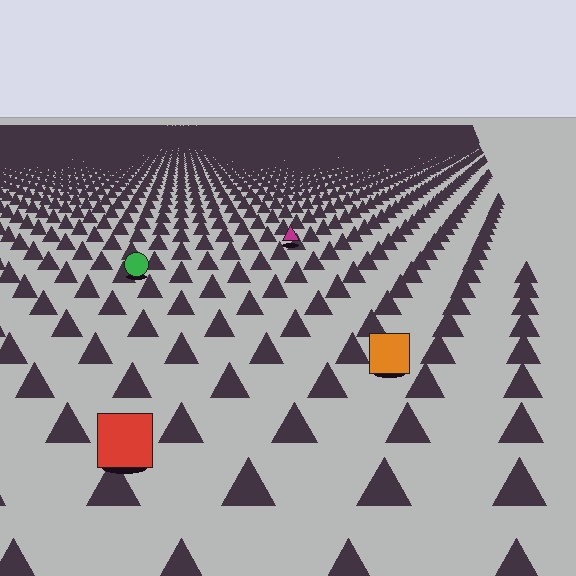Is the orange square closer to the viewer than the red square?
No. The red square is closer — you can tell from the texture gradient: the ground texture is coarser near it.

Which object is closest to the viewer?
The red square is closest. The texture marks near it are larger and more spread out.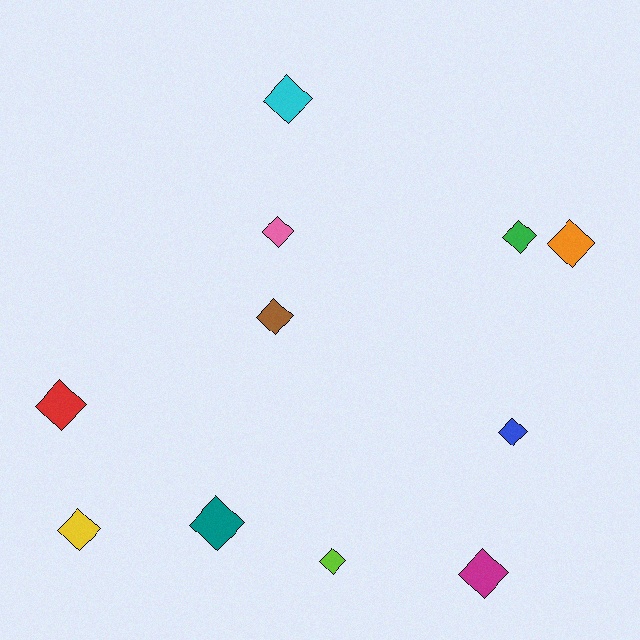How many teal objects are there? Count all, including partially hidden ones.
There is 1 teal object.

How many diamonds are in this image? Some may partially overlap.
There are 11 diamonds.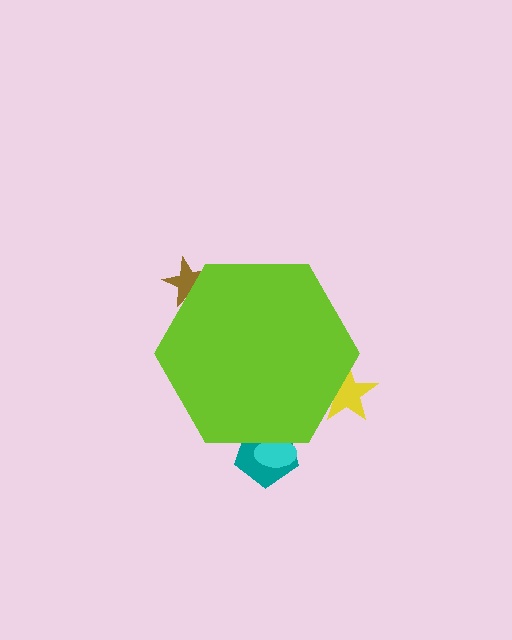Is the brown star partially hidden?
Yes, the brown star is partially hidden behind the lime hexagon.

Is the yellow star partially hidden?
Yes, the yellow star is partially hidden behind the lime hexagon.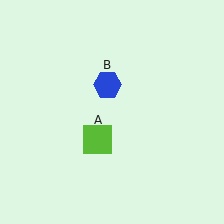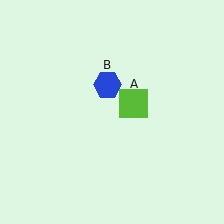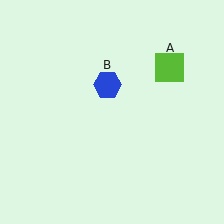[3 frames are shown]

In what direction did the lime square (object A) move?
The lime square (object A) moved up and to the right.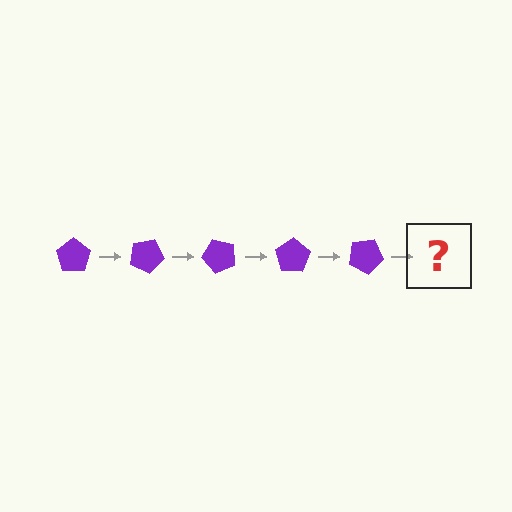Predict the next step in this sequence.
The next step is a purple pentagon rotated 125 degrees.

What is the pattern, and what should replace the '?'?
The pattern is that the pentagon rotates 25 degrees each step. The '?' should be a purple pentagon rotated 125 degrees.